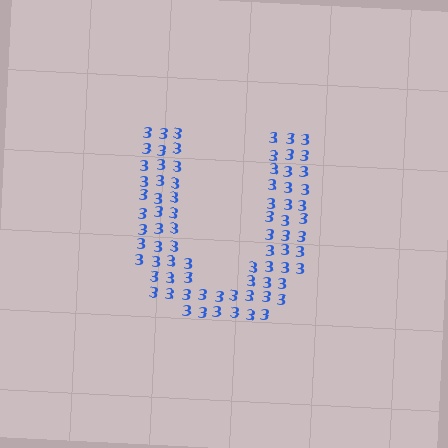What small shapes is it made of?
It is made of small digit 3's.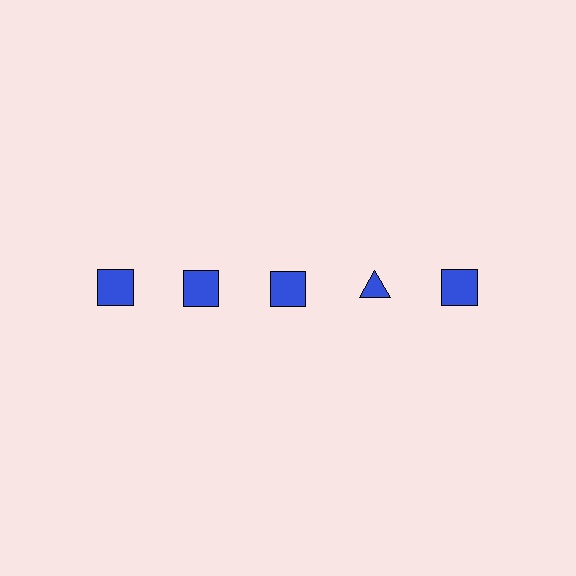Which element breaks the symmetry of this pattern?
The blue triangle in the top row, second from right column breaks the symmetry. All other shapes are blue squares.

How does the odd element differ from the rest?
It has a different shape: triangle instead of square.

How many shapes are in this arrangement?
There are 5 shapes arranged in a grid pattern.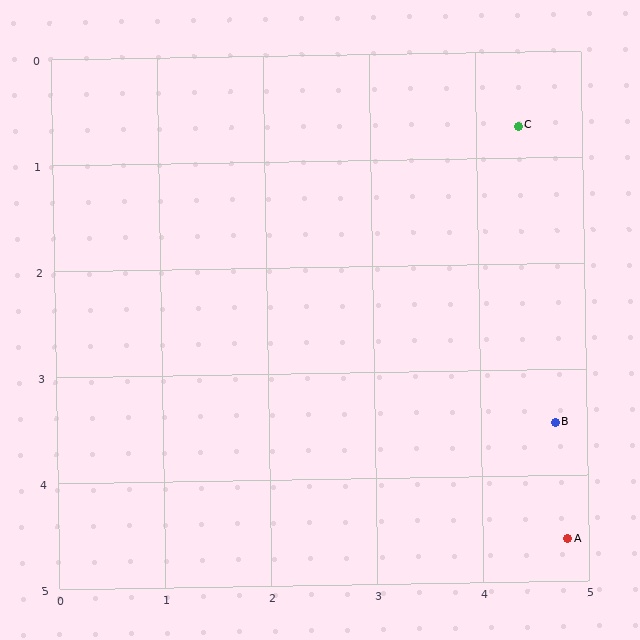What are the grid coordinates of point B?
Point B is at approximately (4.7, 3.5).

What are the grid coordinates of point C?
Point C is at approximately (4.4, 0.7).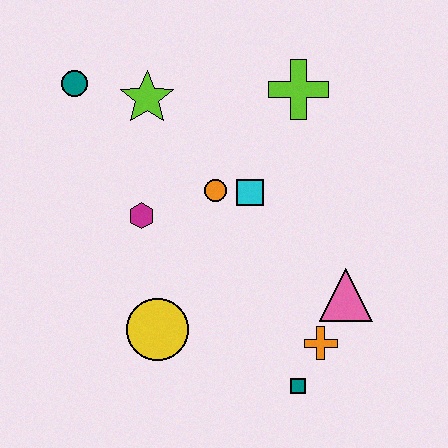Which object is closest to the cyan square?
The orange circle is closest to the cyan square.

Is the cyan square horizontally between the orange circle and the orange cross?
Yes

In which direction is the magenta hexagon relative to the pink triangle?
The magenta hexagon is to the left of the pink triangle.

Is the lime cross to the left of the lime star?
No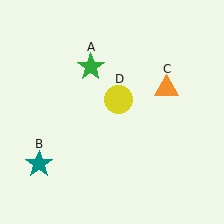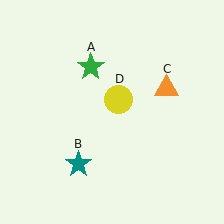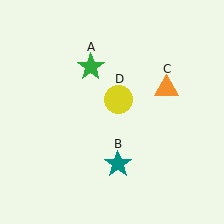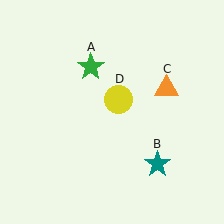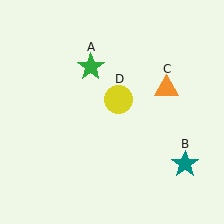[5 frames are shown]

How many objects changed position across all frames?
1 object changed position: teal star (object B).